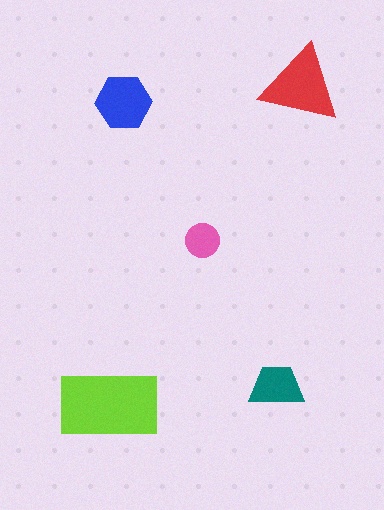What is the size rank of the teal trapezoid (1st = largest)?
4th.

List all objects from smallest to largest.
The pink circle, the teal trapezoid, the blue hexagon, the red triangle, the lime rectangle.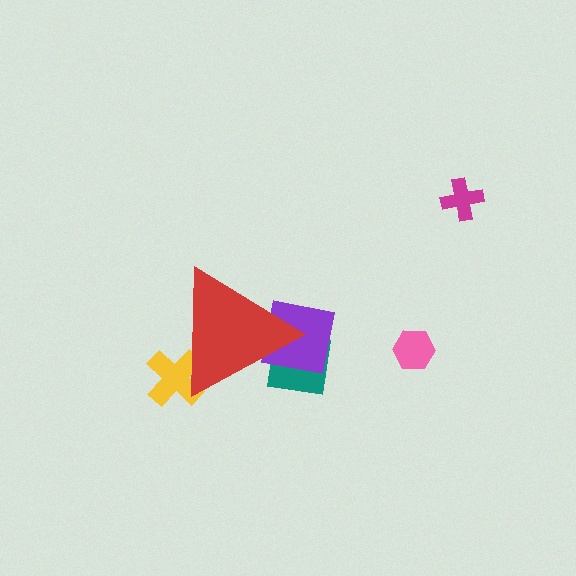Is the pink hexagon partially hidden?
No, the pink hexagon is fully visible.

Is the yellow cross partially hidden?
Yes, the yellow cross is partially hidden behind the red triangle.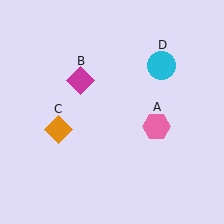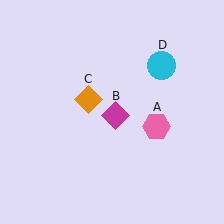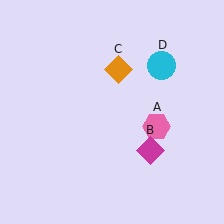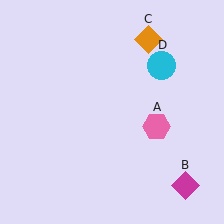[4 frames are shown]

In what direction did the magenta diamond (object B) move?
The magenta diamond (object B) moved down and to the right.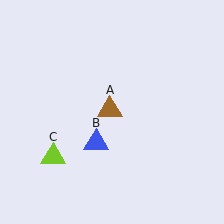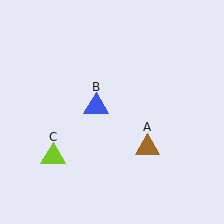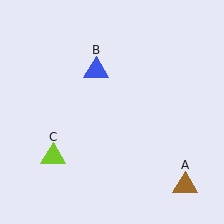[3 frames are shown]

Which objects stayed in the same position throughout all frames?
Lime triangle (object C) remained stationary.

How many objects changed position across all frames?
2 objects changed position: brown triangle (object A), blue triangle (object B).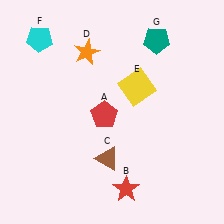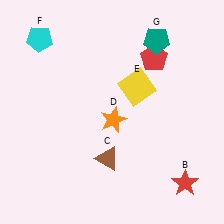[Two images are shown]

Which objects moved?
The objects that moved are: the red pentagon (A), the red star (B), the orange star (D).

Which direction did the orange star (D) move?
The orange star (D) moved down.